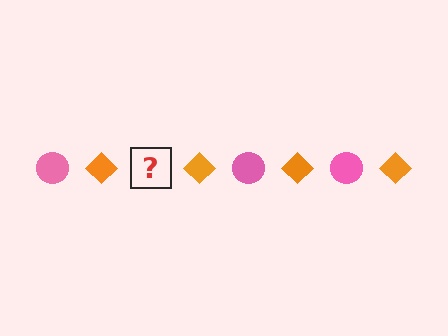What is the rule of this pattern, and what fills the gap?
The rule is that the pattern alternates between pink circle and orange diamond. The gap should be filled with a pink circle.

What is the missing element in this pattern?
The missing element is a pink circle.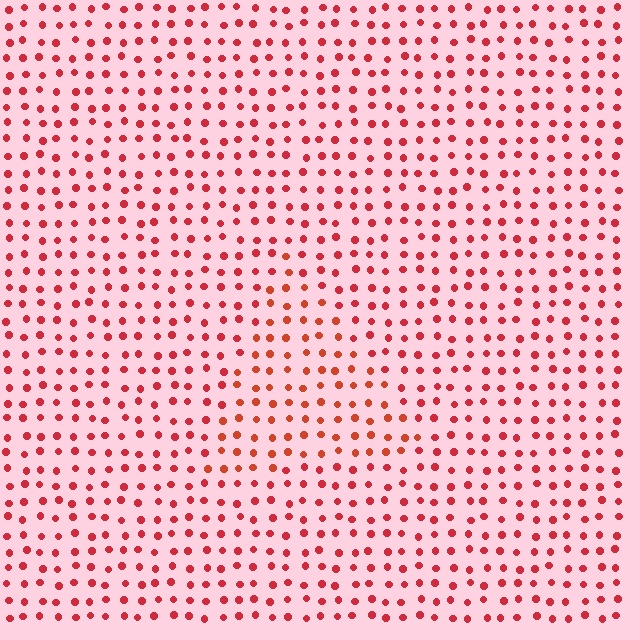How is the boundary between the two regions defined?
The boundary is defined purely by a slight shift in hue (about 17 degrees). Spacing, size, and orientation are identical on both sides.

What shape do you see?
I see a triangle.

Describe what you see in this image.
The image is filled with small red elements in a uniform arrangement. A triangle-shaped region is visible where the elements are tinted to a slightly different hue, forming a subtle color boundary.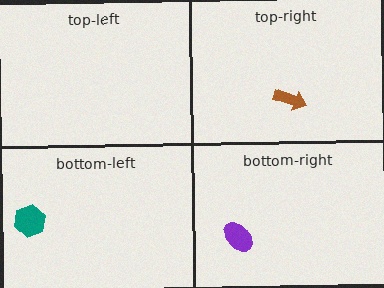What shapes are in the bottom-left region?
The teal hexagon.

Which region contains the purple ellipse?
The bottom-right region.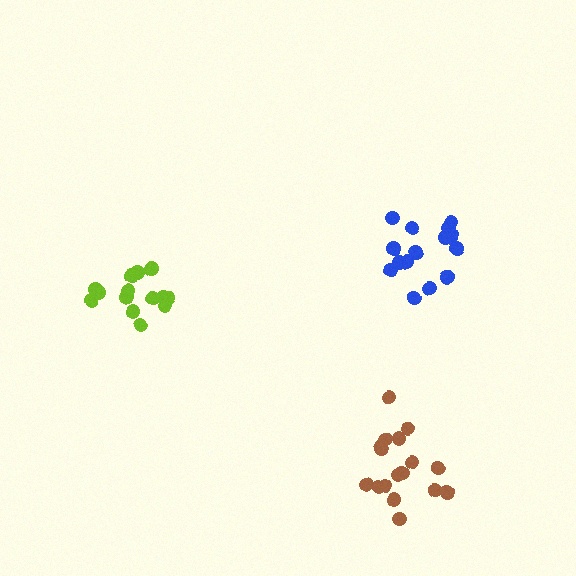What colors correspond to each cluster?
The clusters are colored: lime, blue, brown.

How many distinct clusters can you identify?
There are 3 distinct clusters.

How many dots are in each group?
Group 1: 14 dots, Group 2: 16 dots, Group 3: 17 dots (47 total).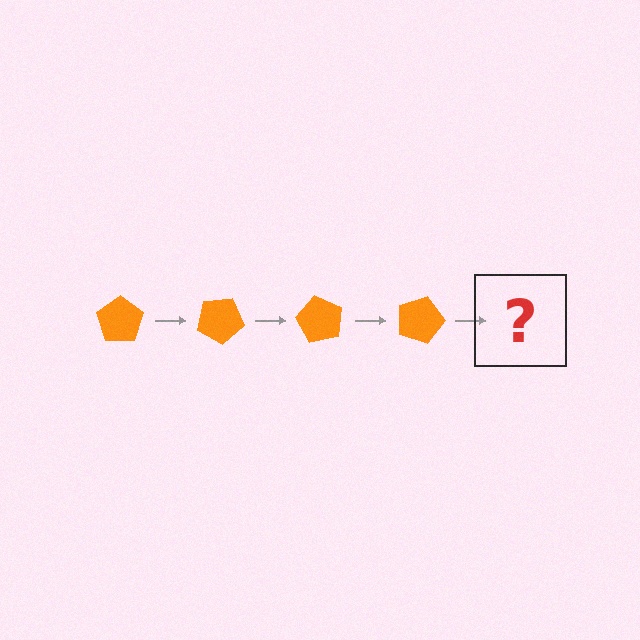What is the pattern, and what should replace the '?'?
The pattern is that the pentagon rotates 30 degrees each step. The '?' should be an orange pentagon rotated 120 degrees.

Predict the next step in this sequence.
The next step is an orange pentagon rotated 120 degrees.